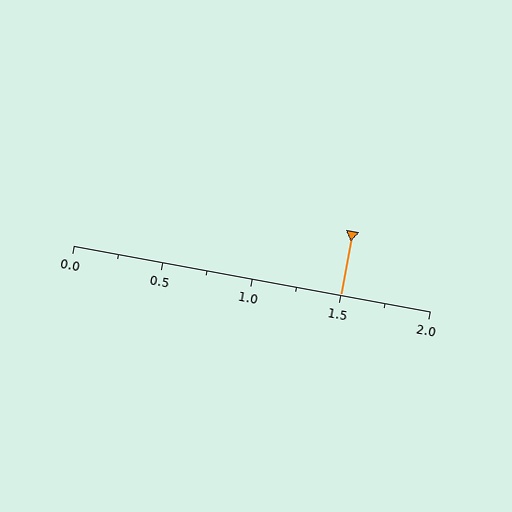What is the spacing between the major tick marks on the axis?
The major ticks are spaced 0.5 apart.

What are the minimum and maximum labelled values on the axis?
The axis runs from 0.0 to 2.0.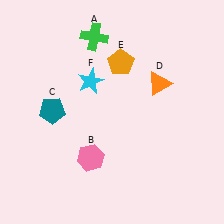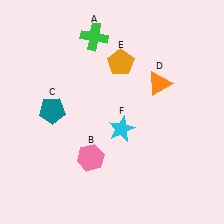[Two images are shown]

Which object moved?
The cyan star (F) moved down.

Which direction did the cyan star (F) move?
The cyan star (F) moved down.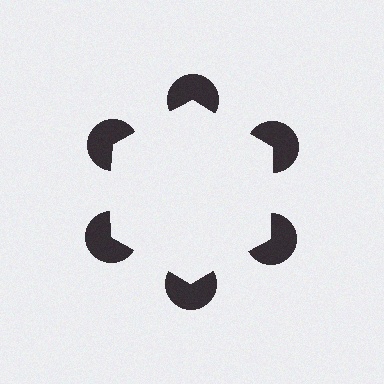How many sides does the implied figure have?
6 sides.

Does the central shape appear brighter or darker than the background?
It typically appears slightly brighter than the background, even though no actual brightness change is drawn.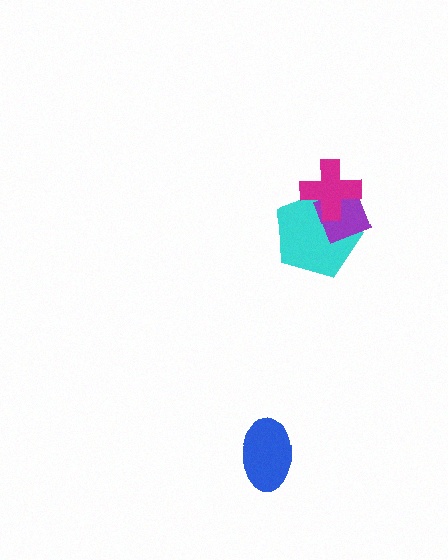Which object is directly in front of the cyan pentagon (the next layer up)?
The purple diamond is directly in front of the cyan pentagon.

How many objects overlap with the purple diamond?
2 objects overlap with the purple diamond.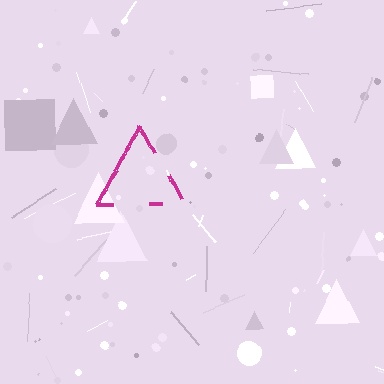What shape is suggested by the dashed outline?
The dashed outline suggests a triangle.